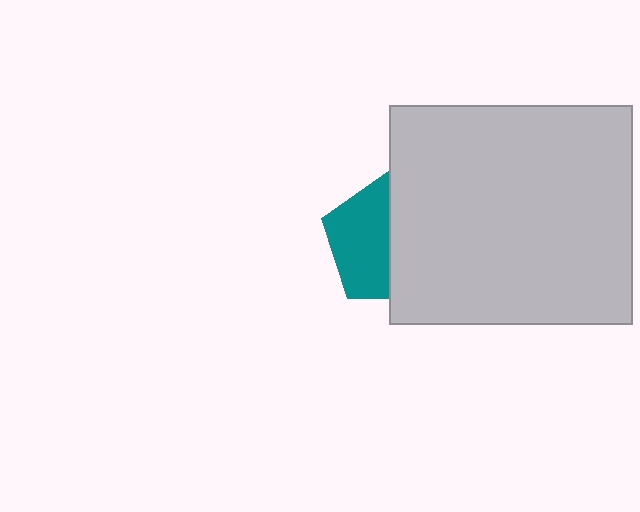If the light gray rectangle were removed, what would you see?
You would see the complete teal pentagon.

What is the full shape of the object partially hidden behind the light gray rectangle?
The partially hidden object is a teal pentagon.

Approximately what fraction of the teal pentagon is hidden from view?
Roughly 50% of the teal pentagon is hidden behind the light gray rectangle.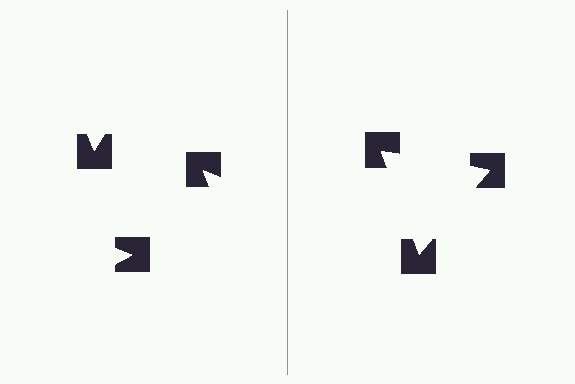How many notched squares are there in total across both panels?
6 — 3 on each side.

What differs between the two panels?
The notched squares are positioned identically on both sides; only the wedge orientations differ. On the right they align to a triangle; on the left they are misaligned.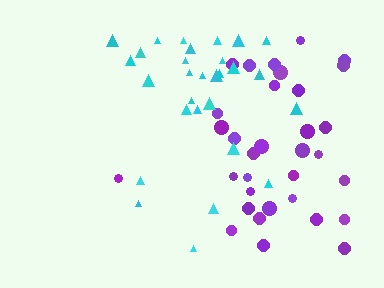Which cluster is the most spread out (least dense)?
Cyan.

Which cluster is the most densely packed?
Purple.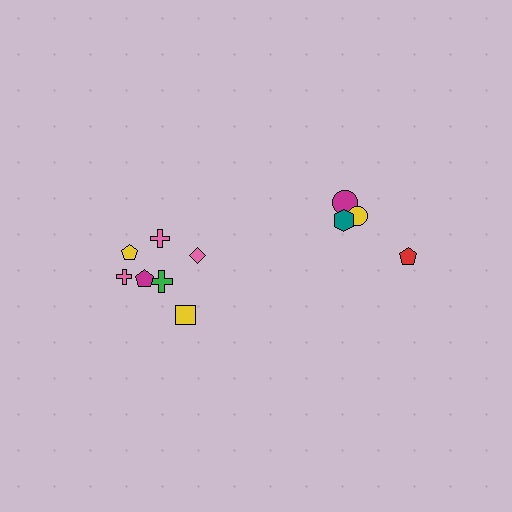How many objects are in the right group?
There are 4 objects.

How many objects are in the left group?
There are 7 objects.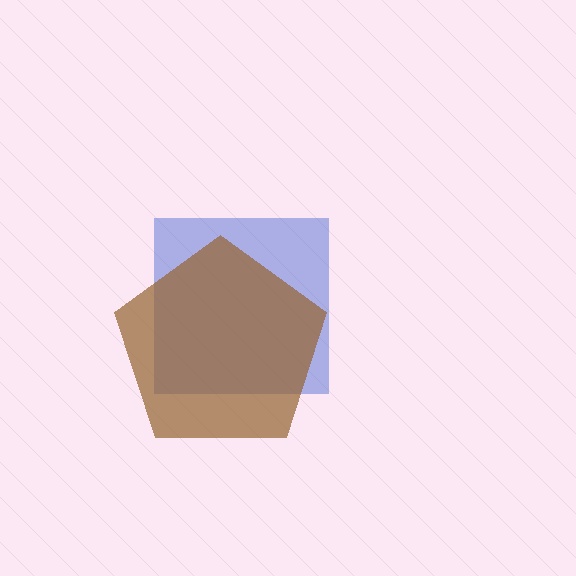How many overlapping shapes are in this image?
There are 2 overlapping shapes in the image.